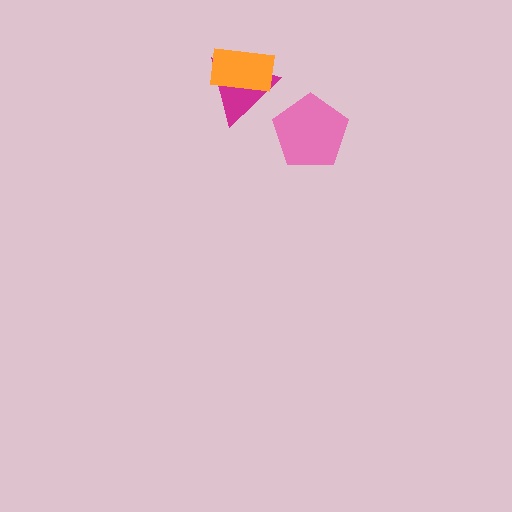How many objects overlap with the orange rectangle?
1 object overlaps with the orange rectangle.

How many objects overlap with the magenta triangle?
1 object overlaps with the magenta triangle.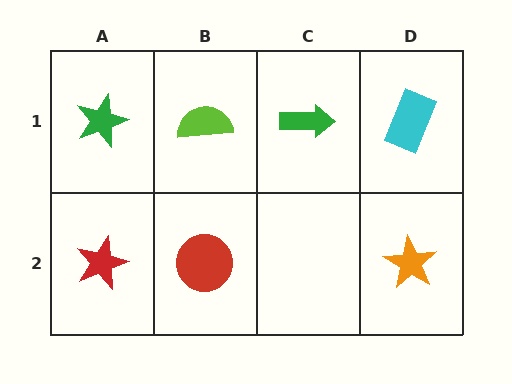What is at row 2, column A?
A red star.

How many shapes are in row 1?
4 shapes.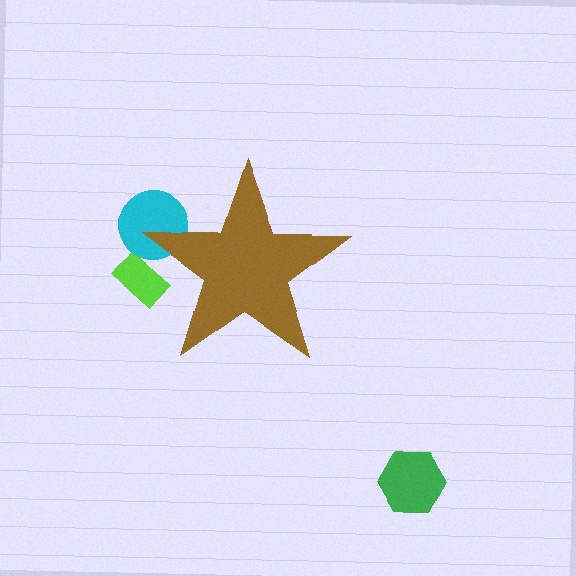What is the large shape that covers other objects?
A brown star.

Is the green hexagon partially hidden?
No, the green hexagon is fully visible.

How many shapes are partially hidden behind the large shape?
2 shapes are partially hidden.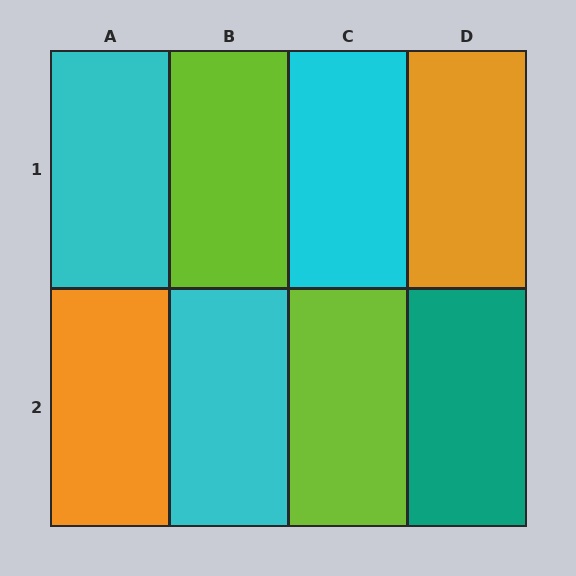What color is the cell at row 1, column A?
Cyan.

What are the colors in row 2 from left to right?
Orange, cyan, lime, teal.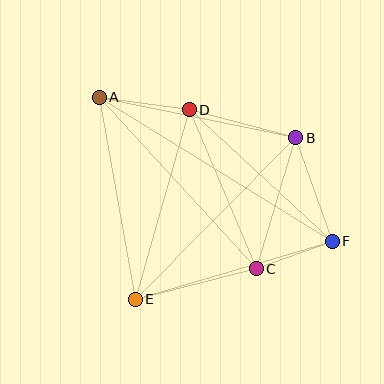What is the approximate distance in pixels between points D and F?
The distance between D and F is approximately 195 pixels.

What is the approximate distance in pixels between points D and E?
The distance between D and E is approximately 197 pixels.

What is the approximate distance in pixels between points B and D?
The distance between B and D is approximately 110 pixels.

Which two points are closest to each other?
Points C and F are closest to each other.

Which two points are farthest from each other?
Points A and F are farthest from each other.